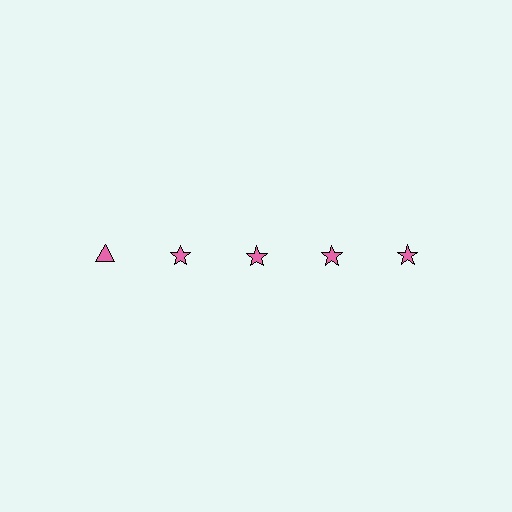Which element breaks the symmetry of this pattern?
The pink triangle in the top row, leftmost column breaks the symmetry. All other shapes are pink stars.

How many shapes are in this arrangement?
There are 5 shapes arranged in a grid pattern.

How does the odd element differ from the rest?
It has a different shape: triangle instead of star.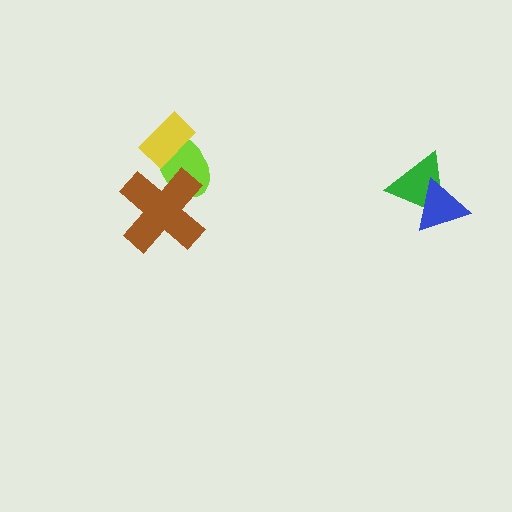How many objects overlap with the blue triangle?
1 object overlaps with the blue triangle.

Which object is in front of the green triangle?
The blue triangle is in front of the green triangle.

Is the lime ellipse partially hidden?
Yes, it is partially covered by another shape.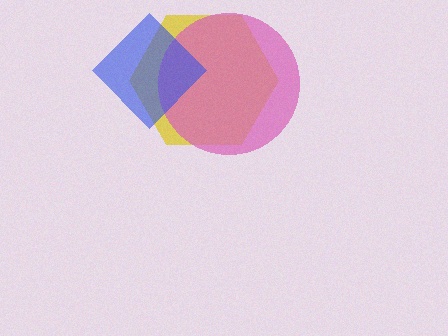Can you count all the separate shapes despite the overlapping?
Yes, there are 3 separate shapes.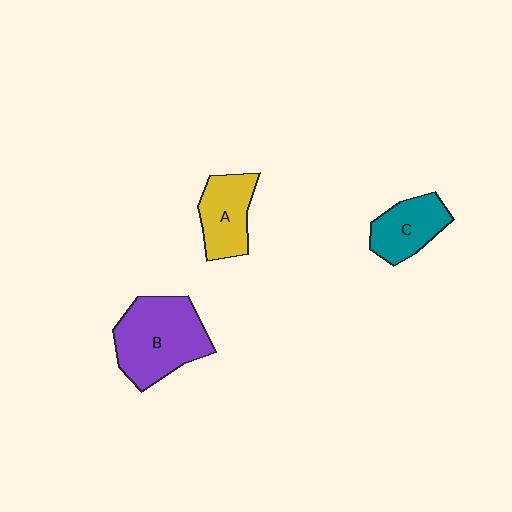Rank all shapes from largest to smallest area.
From largest to smallest: B (purple), A (yellow), C (teal).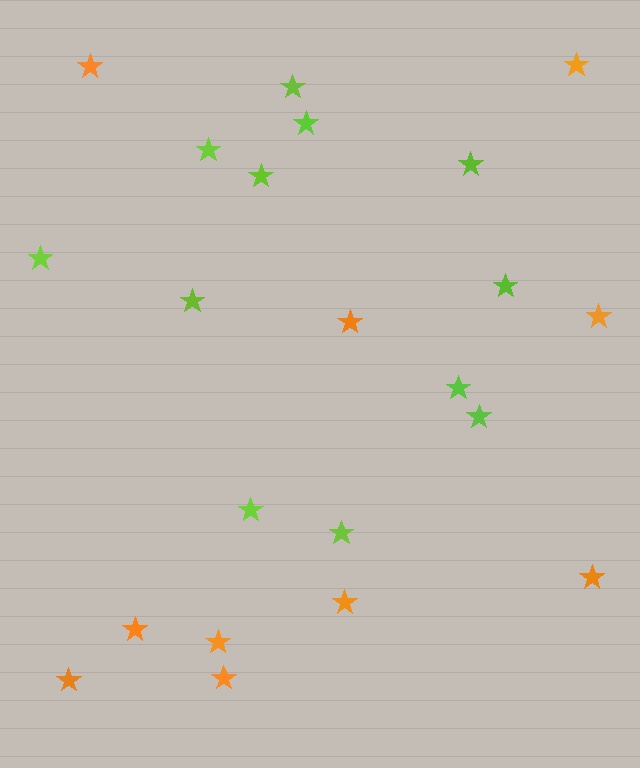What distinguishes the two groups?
There are 2 groups: one group of orange stars (10) and one group of lime stars (12).